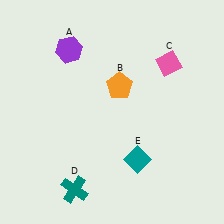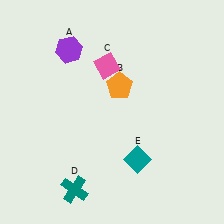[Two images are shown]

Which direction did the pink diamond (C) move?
The pink diamond (C) moved left.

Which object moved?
The pink diamond (C) moved left.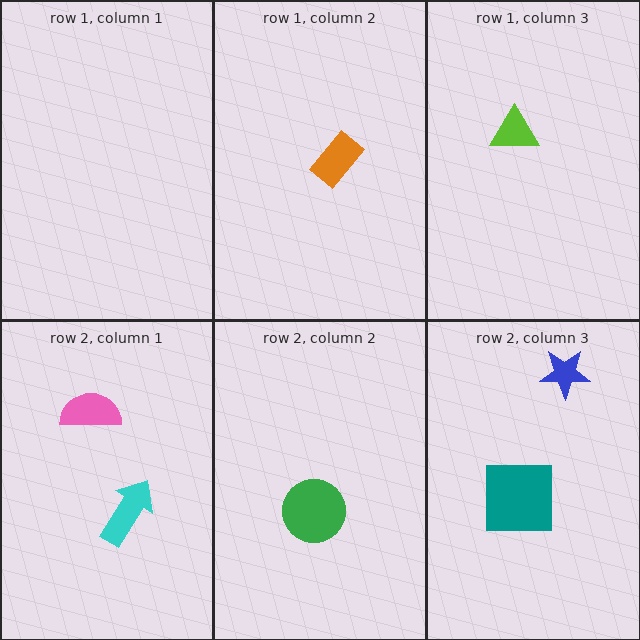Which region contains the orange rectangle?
The row 1, column 2 region.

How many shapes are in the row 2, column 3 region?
2.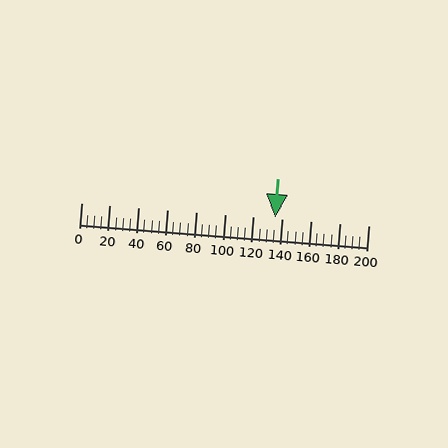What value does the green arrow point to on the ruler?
The green arrow points to approximately 135.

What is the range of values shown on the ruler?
The ruler shows values from 0 to 200.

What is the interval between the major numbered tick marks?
The major tick marks are spaced 20 units apart.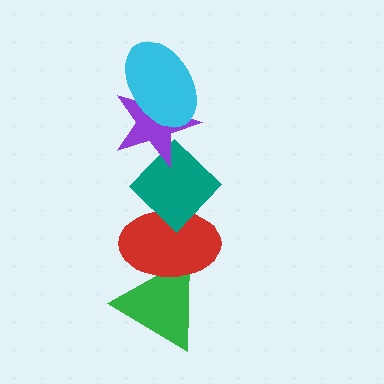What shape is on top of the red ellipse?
The teal diamond is on top of the red ellipse.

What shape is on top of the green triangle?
The red ellipse is on top of the green triangle.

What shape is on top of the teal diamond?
The purple star is on top of the teal diamond.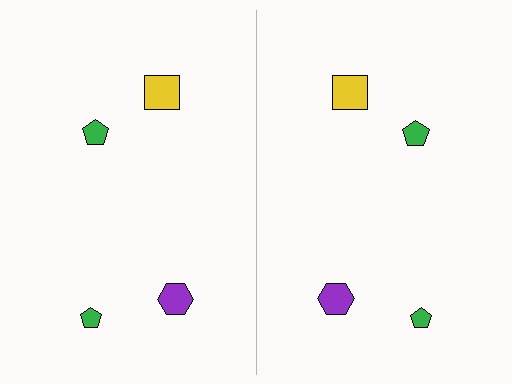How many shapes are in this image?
There are 8 shapes in this image.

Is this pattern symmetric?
Yes, this pattern has bilateral (reflection) symmetry.